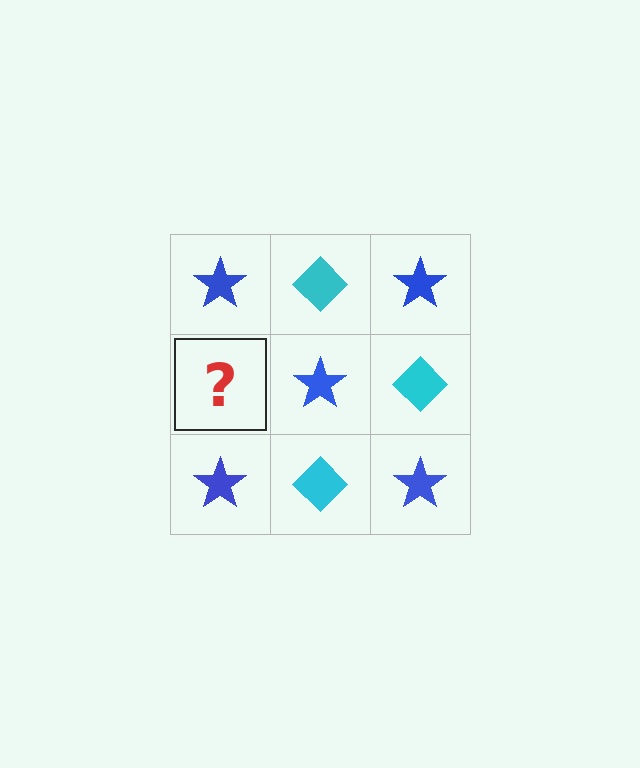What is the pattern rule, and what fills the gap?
The rule is that it alternates blue star and cyan diamond in a checkerboard pattern. The gap should be filled with a cyan diamond.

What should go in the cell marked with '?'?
The missing cell should contain a cyan diamond.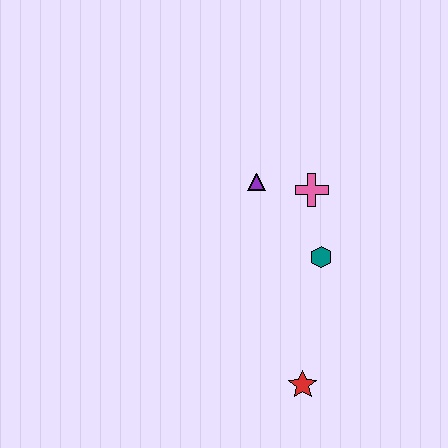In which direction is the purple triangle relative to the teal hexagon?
The purple triangle is above the teal hexagon.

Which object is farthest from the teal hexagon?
The red star is farthest from the teal hexagon.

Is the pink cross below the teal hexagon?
No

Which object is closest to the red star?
The teal hexagon is closest to the red star.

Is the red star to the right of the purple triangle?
Yes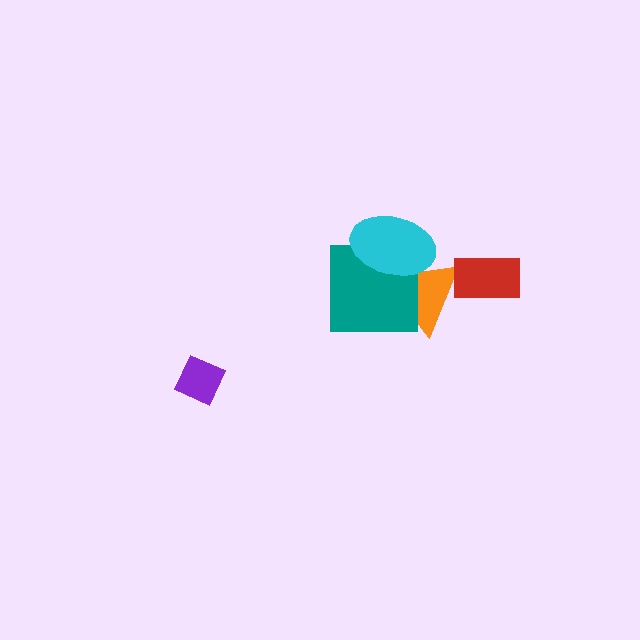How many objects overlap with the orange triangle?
3 objects overlap with the orange triangle.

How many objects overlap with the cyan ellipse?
2 objects overlap with the cyan ellipse.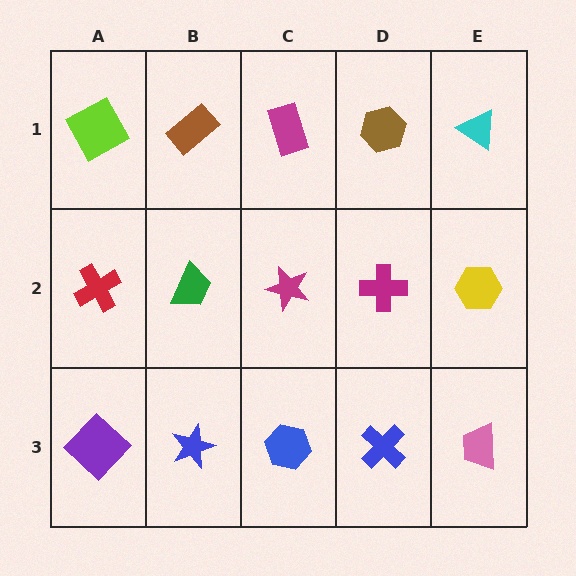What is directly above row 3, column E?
A yellow hexagon.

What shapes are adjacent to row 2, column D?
A brown hexagon (row 1, column D), a blue cross (row 3, column D), a magenta star (row 2, column C), a yellow hexagon (row 2, column E).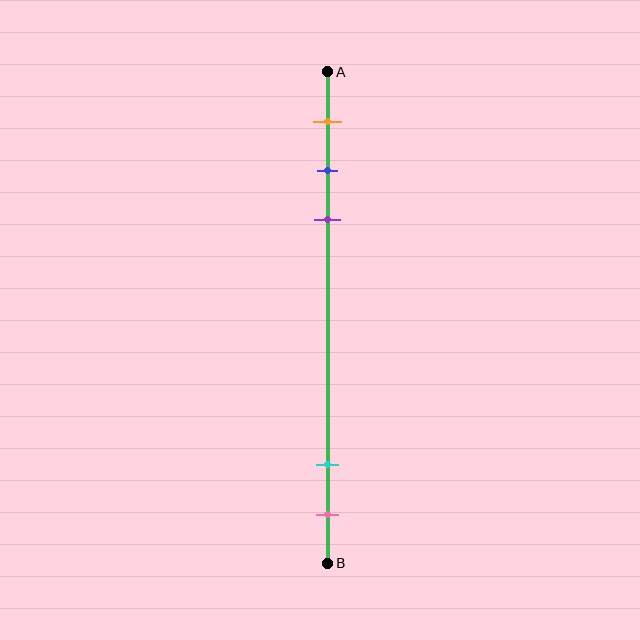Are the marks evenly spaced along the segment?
No, the marks are not evenly spaced.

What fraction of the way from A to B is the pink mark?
The pink mark is approximately 90% (0.9) of the way from A to B.